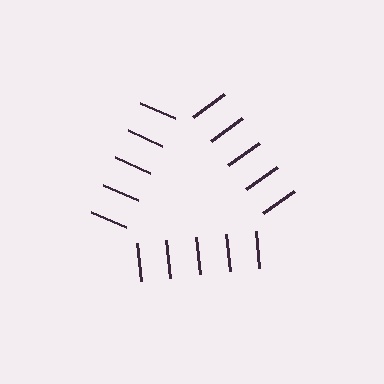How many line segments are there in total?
15 — 5 along each of the 3 edges.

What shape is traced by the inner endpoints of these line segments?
An illusory triangle — the line segments terminate on its edges but no continuous stroke is drawn.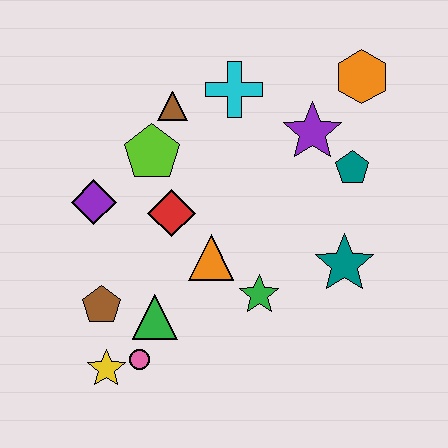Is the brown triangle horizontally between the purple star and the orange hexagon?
No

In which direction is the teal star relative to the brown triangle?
The teal star is to the right of the brown triangle.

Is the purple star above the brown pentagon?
Yes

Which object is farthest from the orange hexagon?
The yellow star is farthest from the orange hexagon.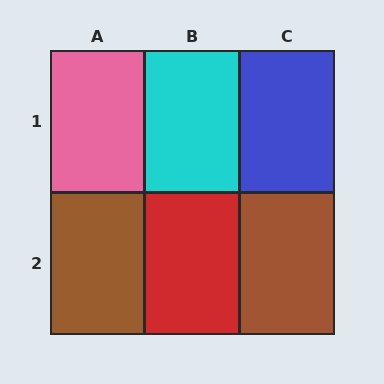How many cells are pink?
1 cell is pink.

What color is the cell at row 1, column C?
Blue.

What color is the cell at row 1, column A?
Pink.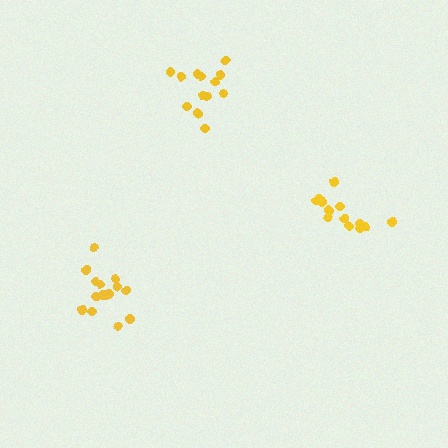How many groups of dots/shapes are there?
There are 3 groups.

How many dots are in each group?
Group 1: 15 dots, Group 2: 13 dots, Group 3: 13 dots (41 total).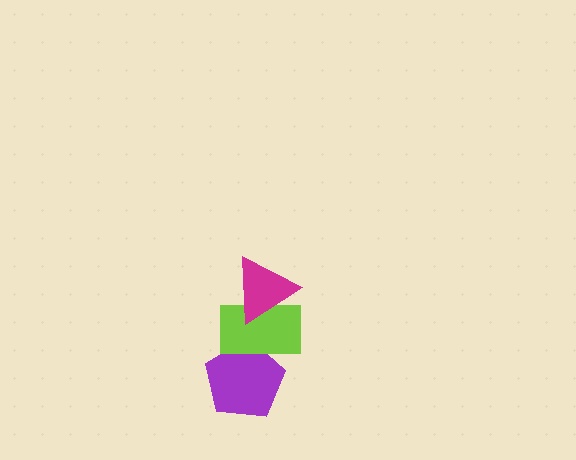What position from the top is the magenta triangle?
The magenta triangle is 1st from the top.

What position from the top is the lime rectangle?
The lime rectangle is 2nd from the top.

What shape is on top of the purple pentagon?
The lime rectangle is on top of the purple pentagon.